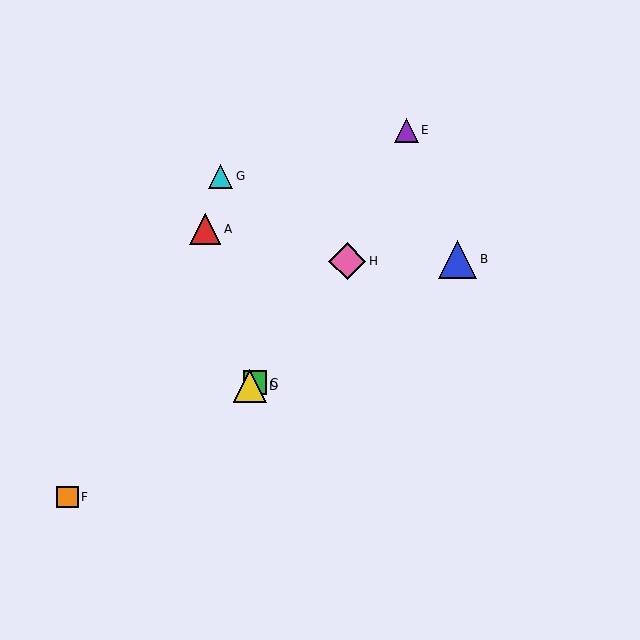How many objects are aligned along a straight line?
4 objects (B, C, D, F) are aligned along a straight line.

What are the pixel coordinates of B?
Object B is at (458, 259).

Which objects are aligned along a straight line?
Objects B, C, D, F are aligned along a straight line.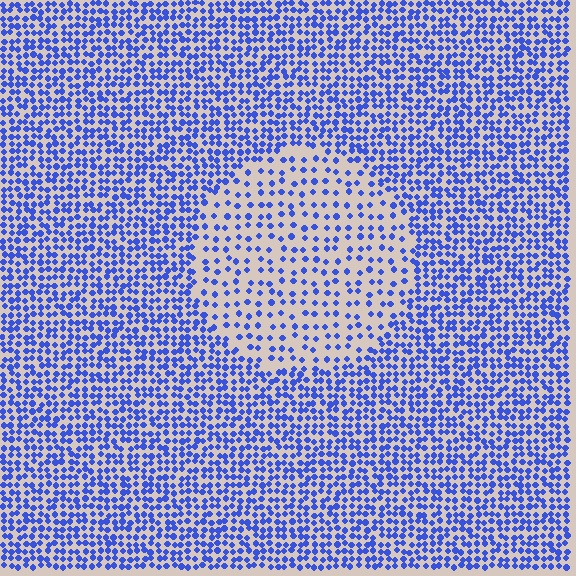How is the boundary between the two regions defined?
The boundary is defined by a change in element density (approximately 2.2x ratio). All elements are the same color, size, and shape.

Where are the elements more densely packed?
The elements are more densely packed outside the circle boundary.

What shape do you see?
I see a circle.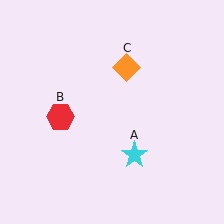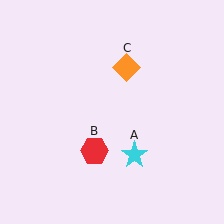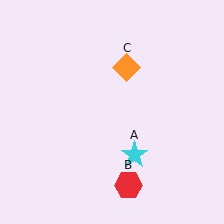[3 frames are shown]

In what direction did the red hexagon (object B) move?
The red hexagon (object B) moved down and to the right.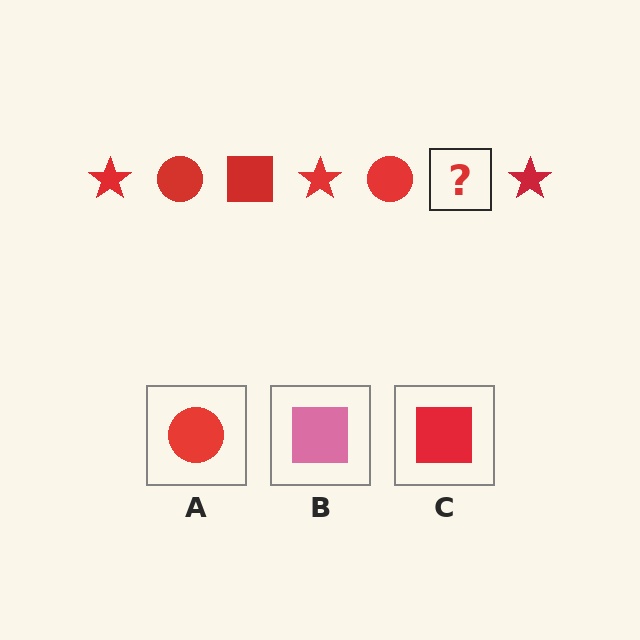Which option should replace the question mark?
Option C.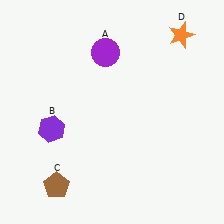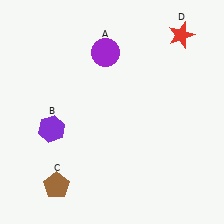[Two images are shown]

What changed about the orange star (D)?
In Image 1, D is orange. In Image 2, it changed to red.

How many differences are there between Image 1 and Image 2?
There is 1 difference between the two images.